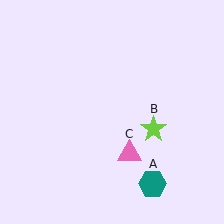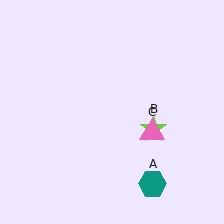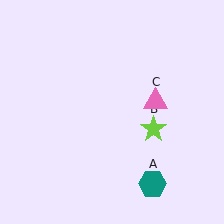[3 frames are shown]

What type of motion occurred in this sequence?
The pink triangle (object C) rotated counterclockwise around the center of the scene.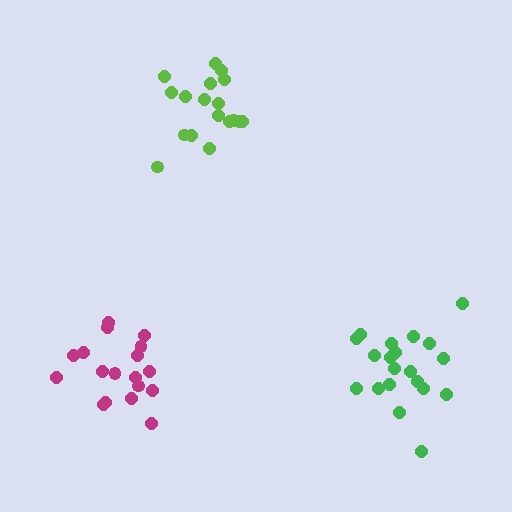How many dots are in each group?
Group 1: 18 dots, Group 2: 18 dots, Group 3: 20 dots (56 total).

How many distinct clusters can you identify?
There are 3 distinct clusters.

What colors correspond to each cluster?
The clusters are colored: magenta, lime, green.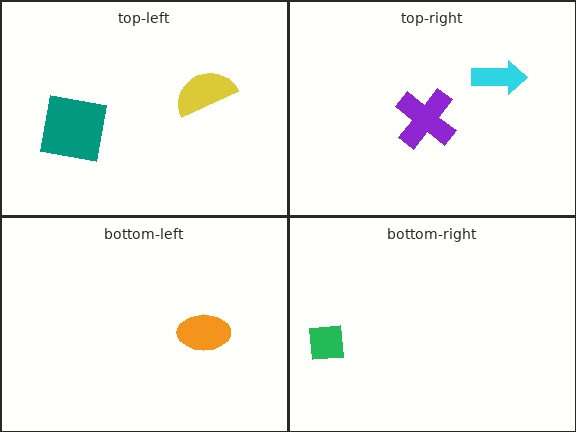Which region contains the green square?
The bottom-right region.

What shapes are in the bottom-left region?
The orange ellipse.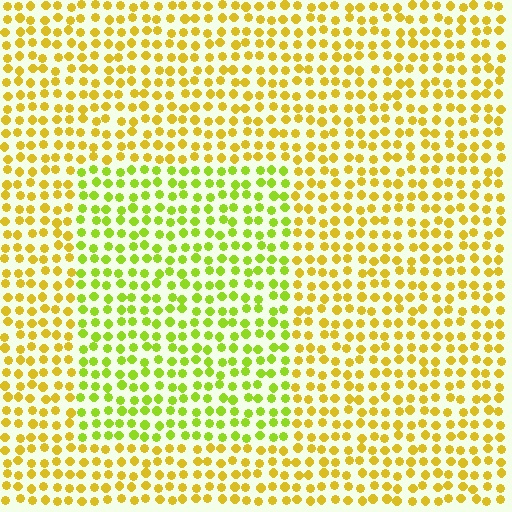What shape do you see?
I see a rectangle.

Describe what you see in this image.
The image is filled with small yellow elements in a uniform arrangement. A rectangle-shaped region is visible where the elements are tinted to a slightly different hue, forming a subtle color boundary.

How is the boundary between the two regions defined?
The boundary is defined purely by a slight shift in hue (about 35 degrees). Spacing, size, and orientation are identical on both sides.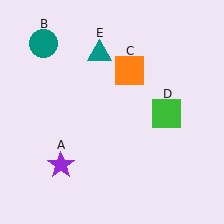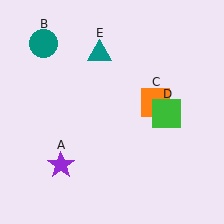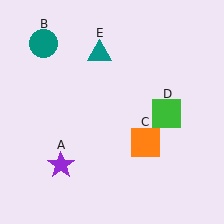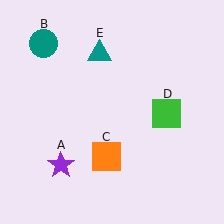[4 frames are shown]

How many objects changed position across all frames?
1 object changed position: orange square (object C).